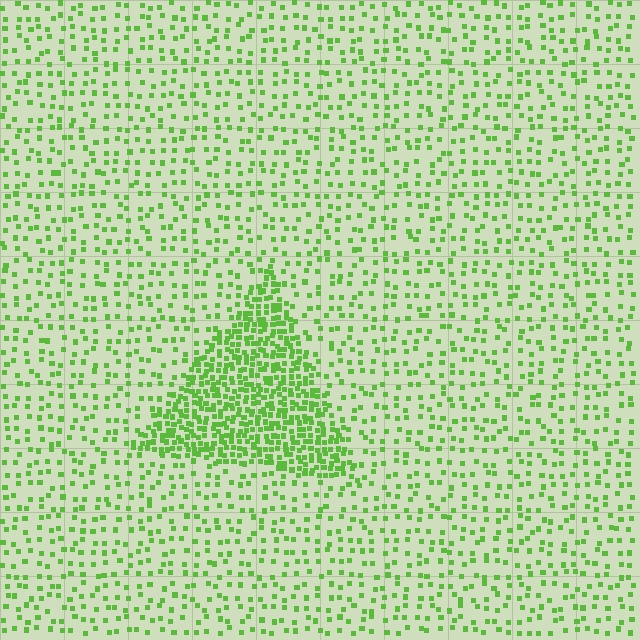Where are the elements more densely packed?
The elements are more densely packed inside the triangle boundary.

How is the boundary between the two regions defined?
The boundary is defined by a change in element density (approximately 2.9x ratio). All elements are the same color, size, and shape.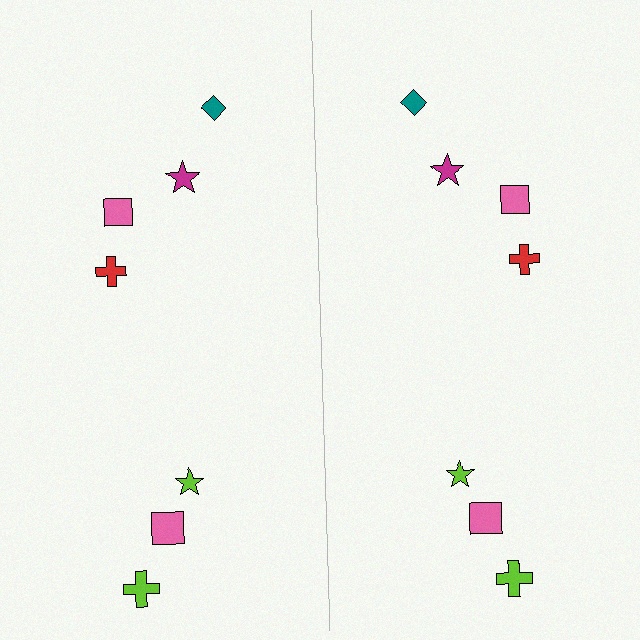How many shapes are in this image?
There are 14 shapes in this image.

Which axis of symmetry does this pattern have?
The pattern has a vertical axis of symmetry running through the center of the image.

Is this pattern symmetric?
Yes, this pattern has bilateral (reflection) symmetry.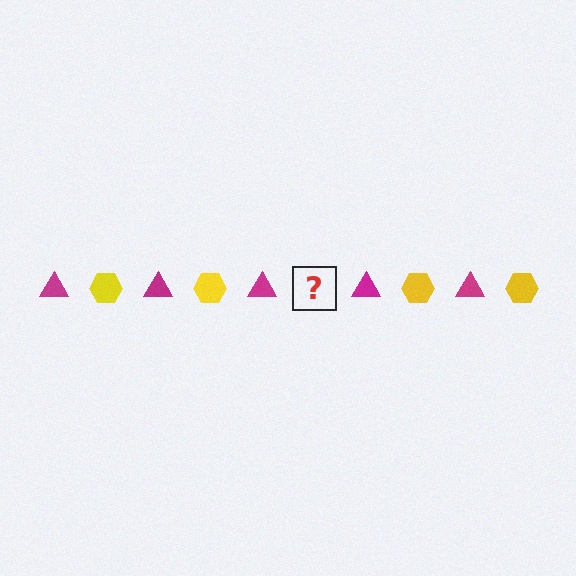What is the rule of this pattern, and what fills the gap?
The rule is that the pattern alternates between magenta triangle and yellow hexagon. The gap should be filled with a yellow hexagon.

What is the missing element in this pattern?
The missing element is a yellow hexagon.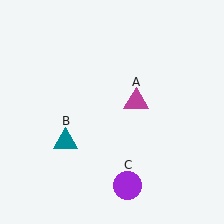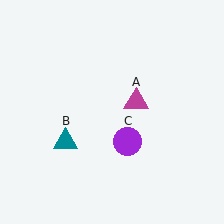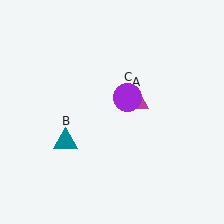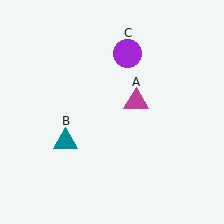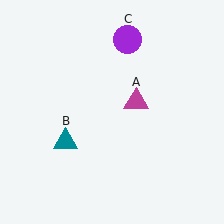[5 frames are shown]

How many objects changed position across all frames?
1 object changed position: purple circle (object C).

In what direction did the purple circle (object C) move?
The purple circle (object C) moved up.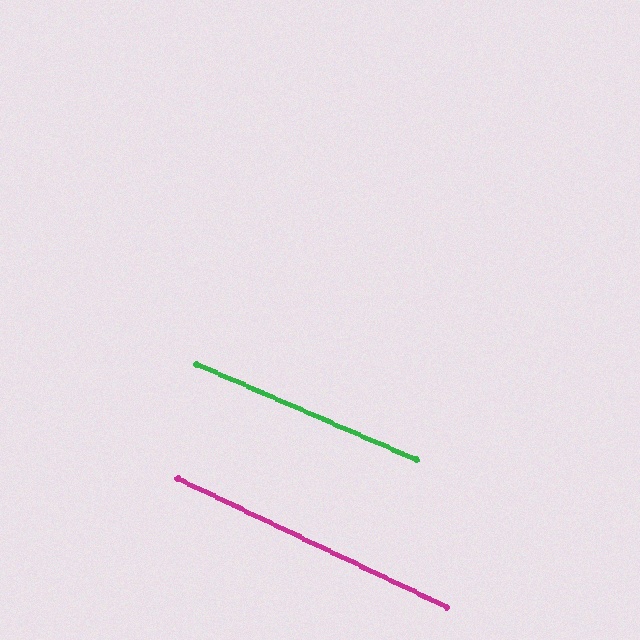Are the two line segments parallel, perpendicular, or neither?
Parallel — their directions differ by only 1.7°.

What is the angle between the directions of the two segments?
Approximately 2 degrees.